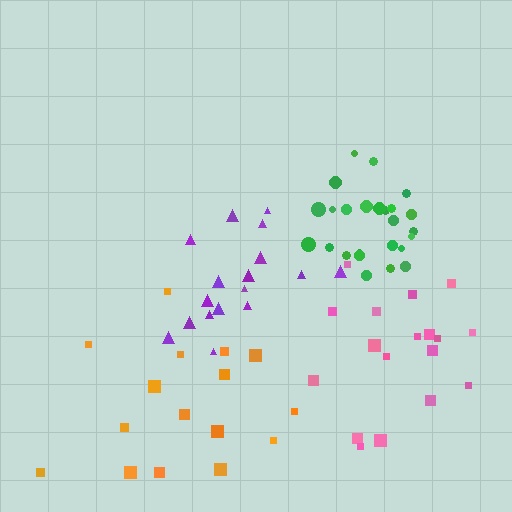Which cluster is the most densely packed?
Green.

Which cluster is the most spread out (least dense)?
Orange.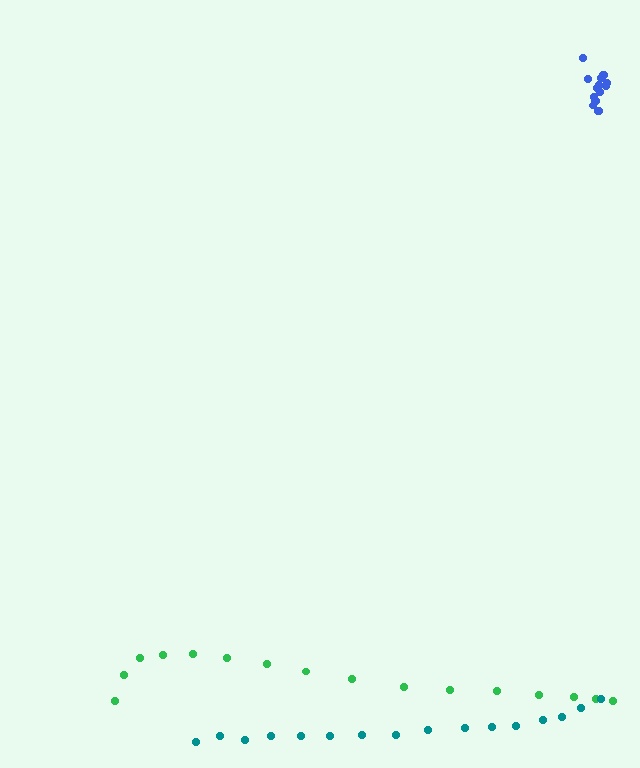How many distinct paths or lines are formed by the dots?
There are 3 distinct paths.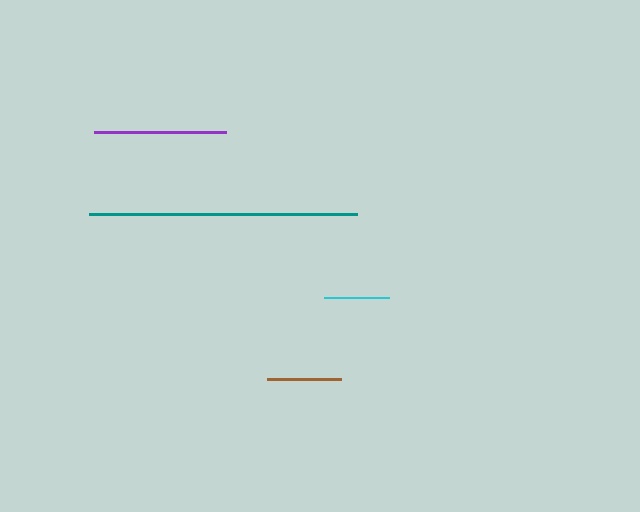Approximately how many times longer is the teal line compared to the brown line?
The teal line is approximately 3.6 times the length of the brown line.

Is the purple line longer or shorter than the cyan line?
The purple line is longer than the cyan line.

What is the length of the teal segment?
The teal segment is approximately 267 pixels long.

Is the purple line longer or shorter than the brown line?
The purple line is longer than the brown line.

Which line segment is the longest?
The teal line is the longest at approximately 267 pixels.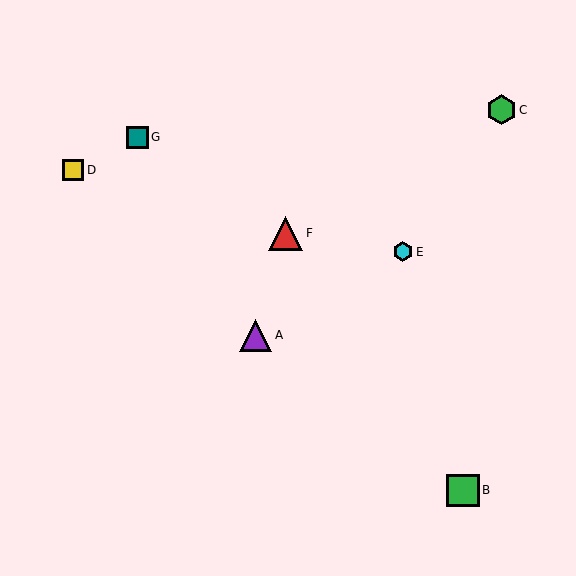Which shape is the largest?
The red triangle (labeled F) is the largest.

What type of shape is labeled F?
Shape F is a red triangle.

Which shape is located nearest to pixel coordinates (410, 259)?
The cyan hexagon (labeled E) at (403, 252) is nearest to that location.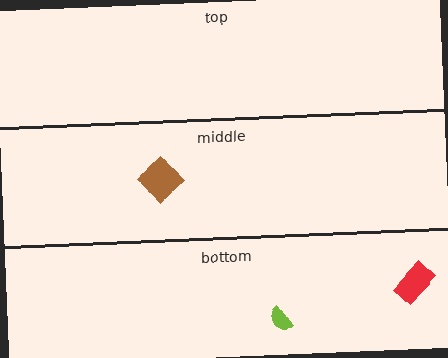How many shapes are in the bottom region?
2.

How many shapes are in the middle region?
1.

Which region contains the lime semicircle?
The bottom region.